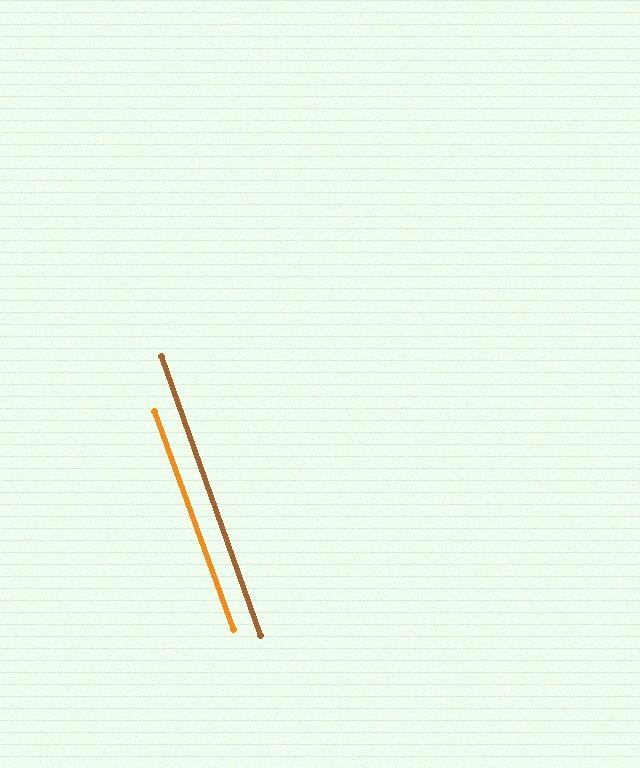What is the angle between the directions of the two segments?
Approximately 1 degree.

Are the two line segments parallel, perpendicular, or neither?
Parallel — their directions differ by only 0.5°.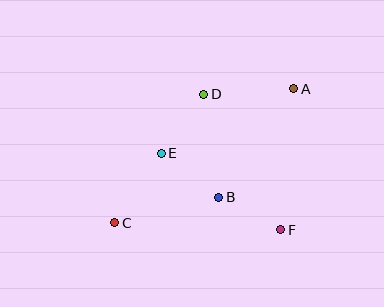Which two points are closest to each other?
Points B and F are closest to each other.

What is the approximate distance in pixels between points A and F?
The distance between A and F is approximately 142 pixels.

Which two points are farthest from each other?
Points A and C are farthest from each other.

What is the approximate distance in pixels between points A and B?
The distance between A and B is approximately 132 pixels.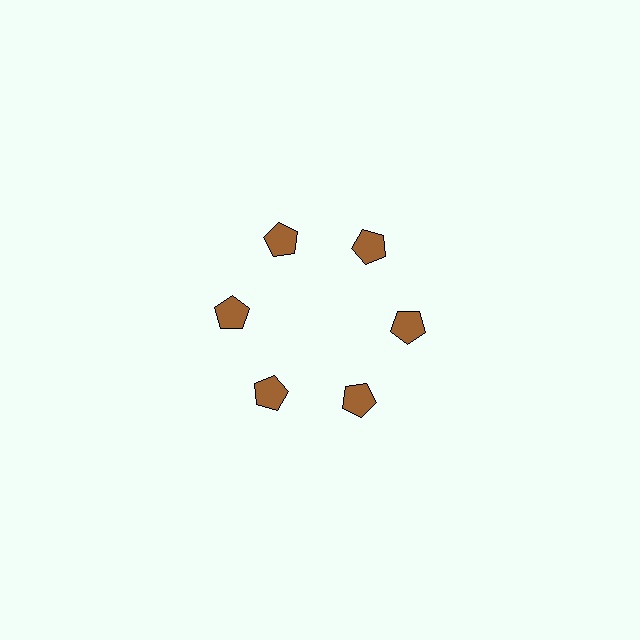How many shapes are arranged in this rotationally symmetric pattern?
There are 6 shapes, arranged in 6 groups of 1.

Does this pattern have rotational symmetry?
Yes, this pattern has 6-fold rotational symmetry. It looks the same after rotating 60 degrees around the center.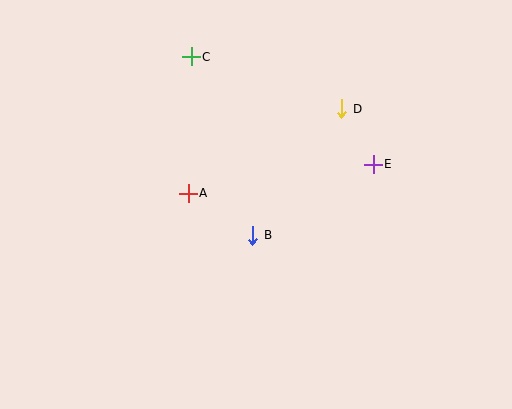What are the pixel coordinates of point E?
Point E is at (373, 164).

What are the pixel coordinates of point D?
Point D is at (342, 109).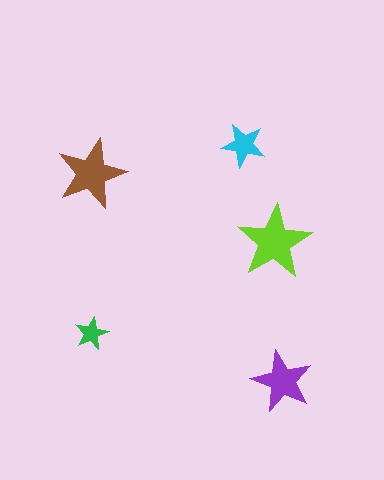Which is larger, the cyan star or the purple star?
The purple one.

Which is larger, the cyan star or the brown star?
The brown one.